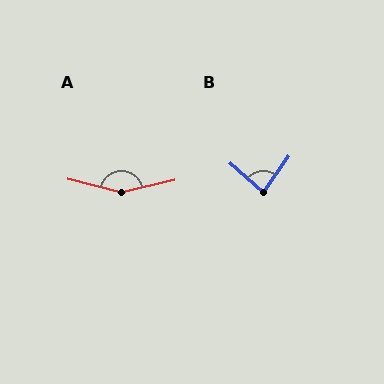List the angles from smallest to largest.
B (82°), A (153°).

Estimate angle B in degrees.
Approximately 82 degrees.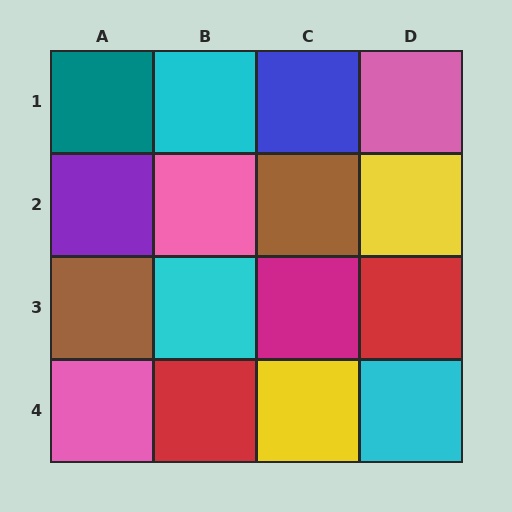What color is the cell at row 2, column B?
Pink.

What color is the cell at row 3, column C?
Magenta.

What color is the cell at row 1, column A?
Teal.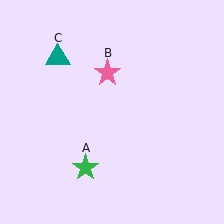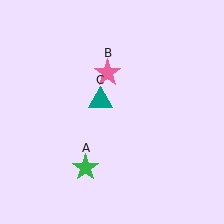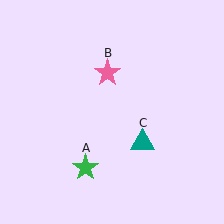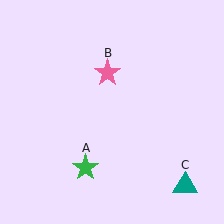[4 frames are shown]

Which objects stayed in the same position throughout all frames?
Green star (object A) and pink star (object B) remained stationary.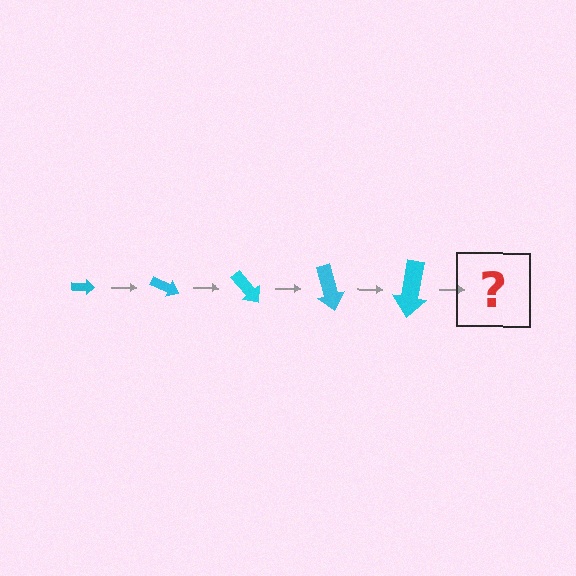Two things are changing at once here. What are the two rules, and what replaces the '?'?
The two rules are that the arrow grows larger each step and it rotates 25 degrees each step. The '?' should be an arrow, larger than the previous one and rotated 125 degrees from the start.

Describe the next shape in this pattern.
It should be an arrow, larger than the previous one and rotated 125 degrees from the start.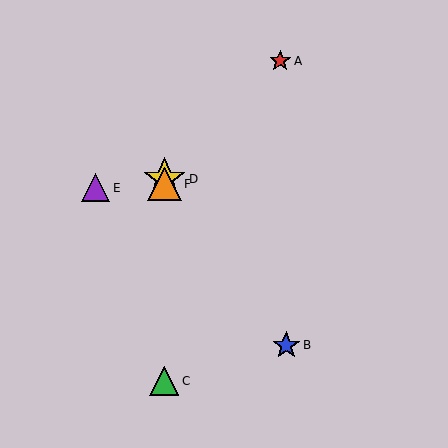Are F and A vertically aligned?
No, F is at x≈164 and A is at x≈280.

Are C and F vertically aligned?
Yes, both are at x≈164.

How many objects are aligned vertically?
3 objects (C, D, F) are aligned vertically.